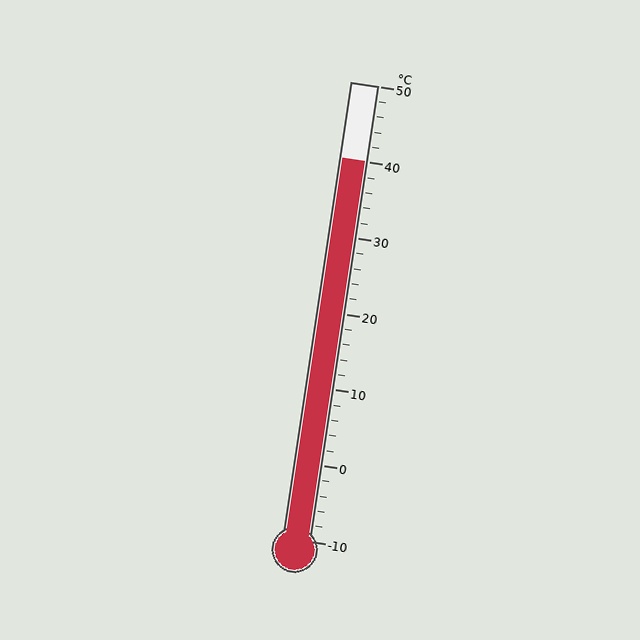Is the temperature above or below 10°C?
The temperature is above 10°C.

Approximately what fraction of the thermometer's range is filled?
The thermometer is filled to approximately 85% of its range.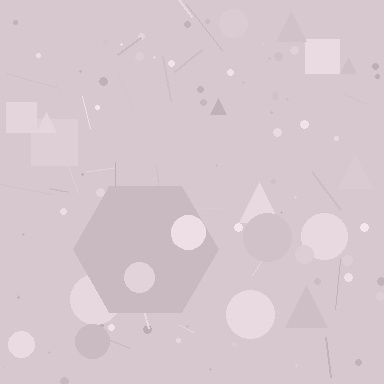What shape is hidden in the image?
A hexagon is hidden in the image.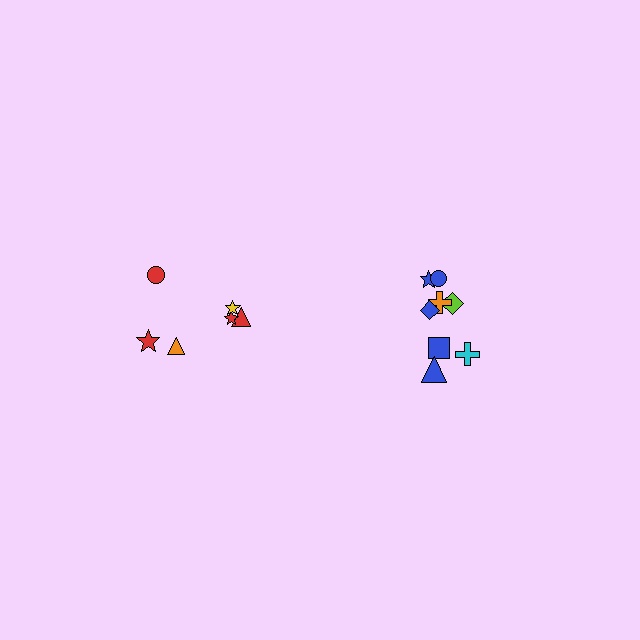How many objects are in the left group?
There are 6 objects.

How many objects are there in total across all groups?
There are 14 objects.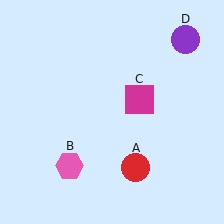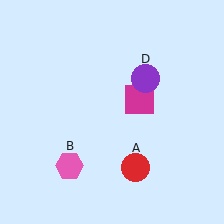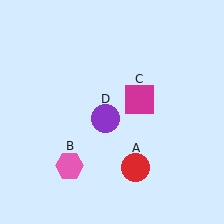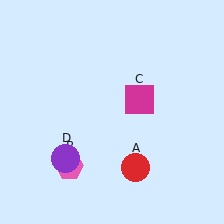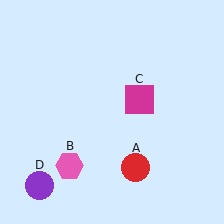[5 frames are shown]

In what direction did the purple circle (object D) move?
The purple circle (object D) moved down and to the left.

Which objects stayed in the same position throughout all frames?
Red circle (object A) and pink hexagon (object B) and magenta square (object C) remained stationary.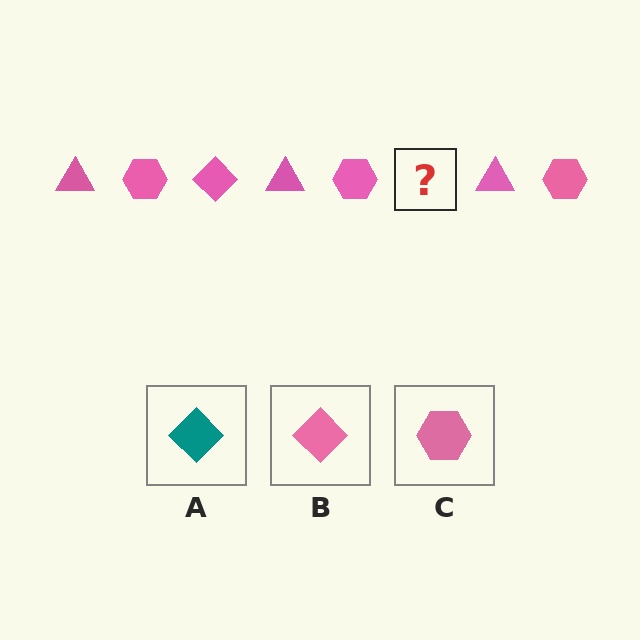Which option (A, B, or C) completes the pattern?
B.